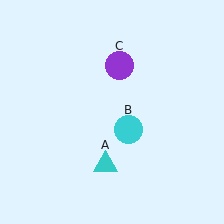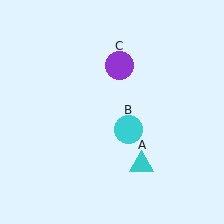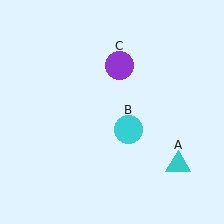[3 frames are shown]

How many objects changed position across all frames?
1 object changed position: cyan triangle (object A).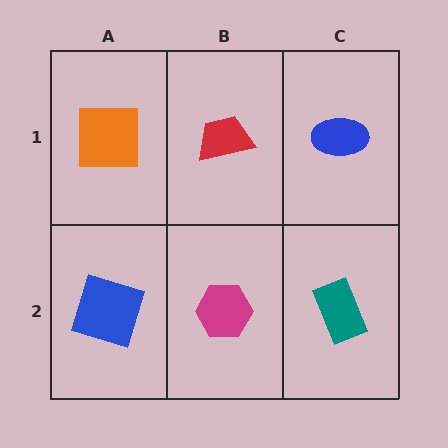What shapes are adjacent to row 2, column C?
A blue ellipse (row 1, column C), a magenta hexagon (row 2, column B).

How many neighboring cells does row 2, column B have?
3.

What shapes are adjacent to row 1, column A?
A blue square (row 2, column A), a red trapezoid (row 1, column B).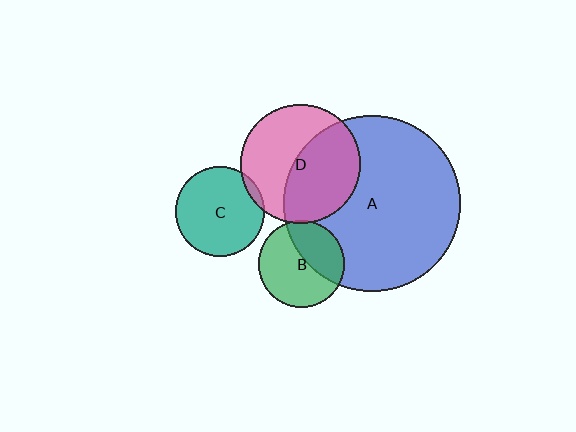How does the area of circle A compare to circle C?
Approximately 3.9 times.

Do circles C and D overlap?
Yes.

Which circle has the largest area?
Circle A (blue).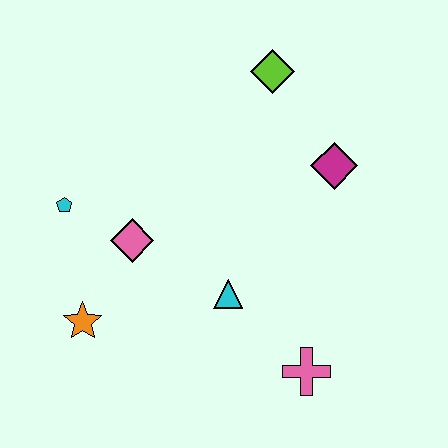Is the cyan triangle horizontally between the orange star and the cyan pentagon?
No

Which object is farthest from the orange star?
The lime diamond is farthest from the orange star.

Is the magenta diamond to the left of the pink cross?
No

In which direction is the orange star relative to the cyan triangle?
The orange star is to the left of the cyan triangle.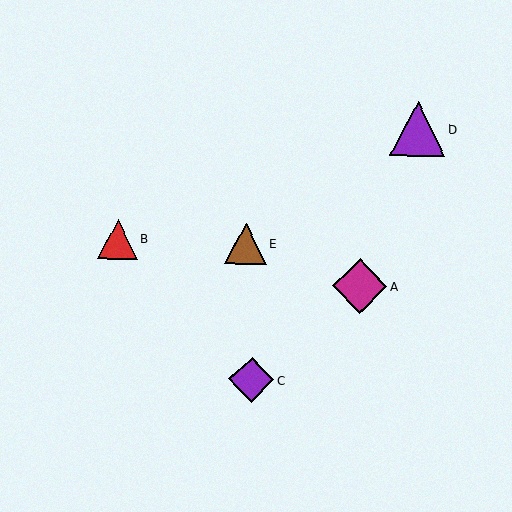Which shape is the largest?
The purple triangle (labeled D) is the largest.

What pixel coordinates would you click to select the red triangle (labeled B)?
Click at (118, 239) to select the red triangle B.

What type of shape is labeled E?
Shape E is a brown triangle.